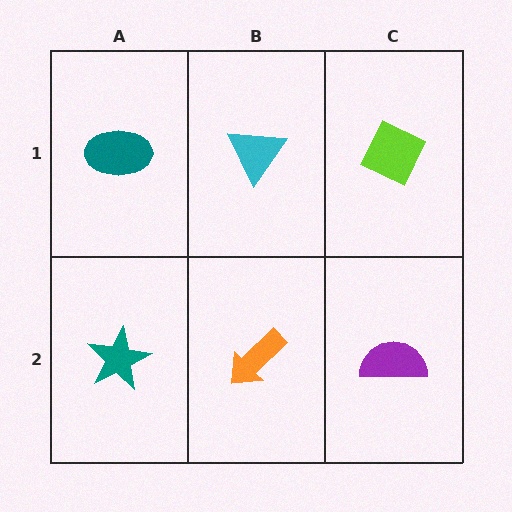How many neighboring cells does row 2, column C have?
2.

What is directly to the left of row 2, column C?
An orange arrow.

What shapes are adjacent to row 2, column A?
A teal ellipse (row 1, column A), an orange arrow (row 2, column B).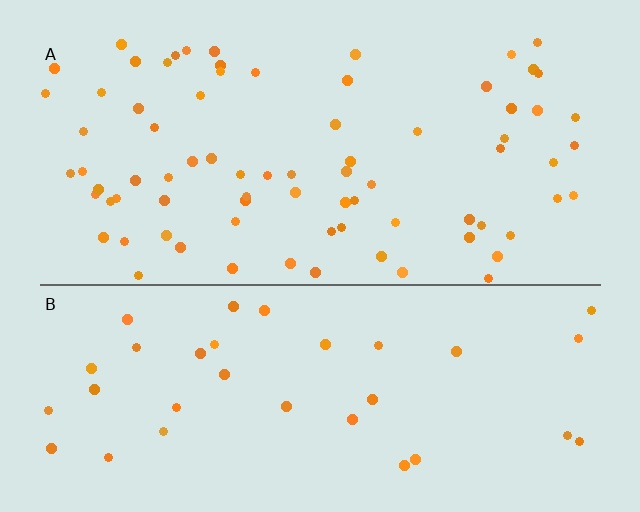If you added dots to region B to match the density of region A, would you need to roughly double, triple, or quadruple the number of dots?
Approximately double.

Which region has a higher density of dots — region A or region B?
A (the top).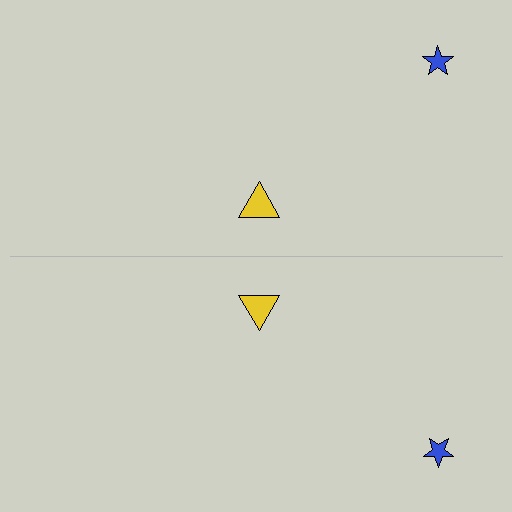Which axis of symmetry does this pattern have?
The pattern has a horizontal axis of symmetry running through the center of the image.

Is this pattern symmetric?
Yes, this pattern has bilateral (reflection) symmetry.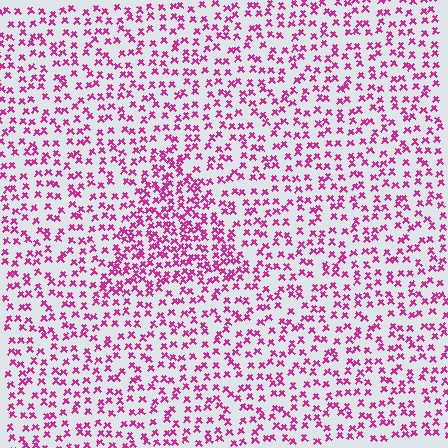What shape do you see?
I see a triangle.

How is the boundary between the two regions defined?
The boundary is defined by a change in element density (approximately 1.8x ratio). All elements are the same color, size, and shape.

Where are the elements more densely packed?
The elements are more densely packed inside the triangle boundary.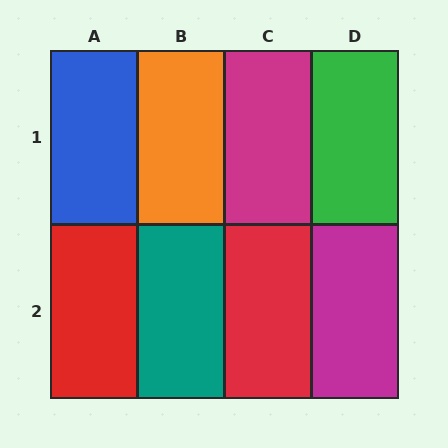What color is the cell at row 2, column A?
Red.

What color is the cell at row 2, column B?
Teal.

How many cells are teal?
1 cell is teal.